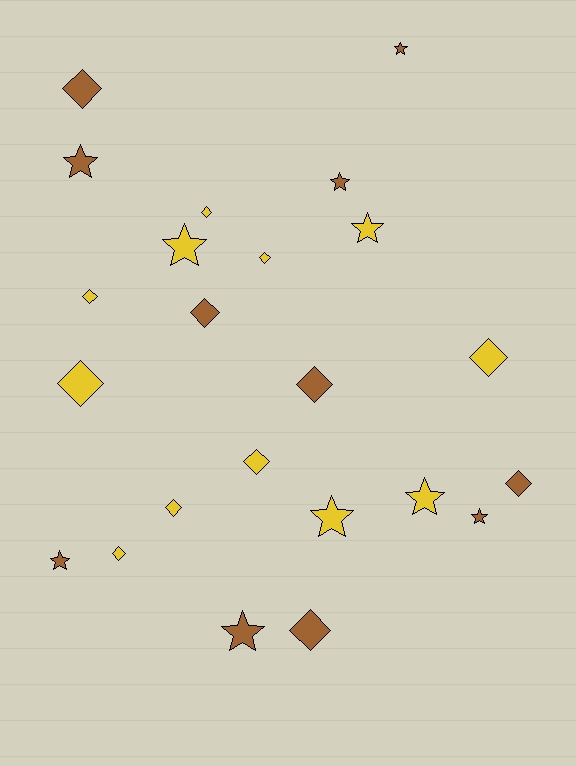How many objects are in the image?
There are 23 objects.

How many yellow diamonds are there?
There are 8 yellow diamonds.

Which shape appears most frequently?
Diamond, with 13 objects.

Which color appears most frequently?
Yellow, with 12 objects.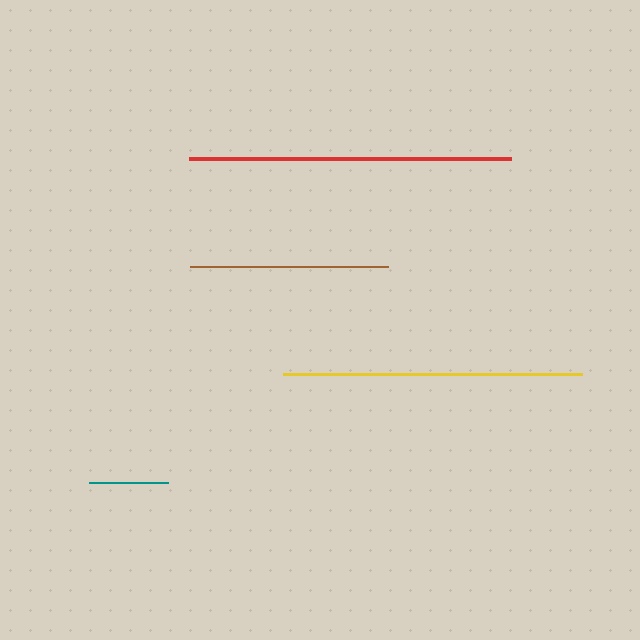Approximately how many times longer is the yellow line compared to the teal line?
The yellow line is approximately 3.8 times the length of the teal line.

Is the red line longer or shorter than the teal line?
The red line is longer than the teal line.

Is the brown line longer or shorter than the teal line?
The brown line is longer than the teal line.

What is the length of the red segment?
The red segment is approximately 322 pixels long.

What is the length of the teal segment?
The teal segment is approximately 79 pixels long.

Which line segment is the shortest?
The teal line is the shortest at approximately 79 pixels.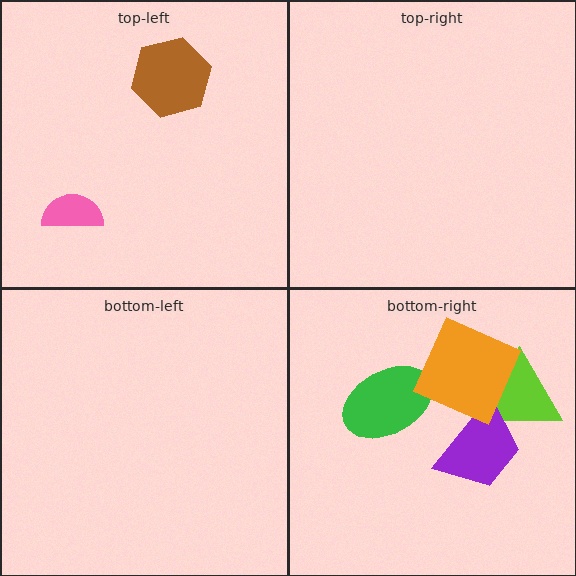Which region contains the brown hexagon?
The top-left region.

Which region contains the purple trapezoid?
The bottom-right region.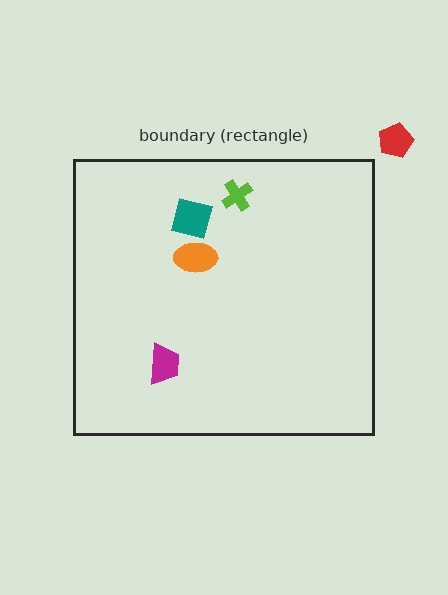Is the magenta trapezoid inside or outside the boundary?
Inside.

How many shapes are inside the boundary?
4 inside, 1 outside.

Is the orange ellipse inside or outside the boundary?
Inside.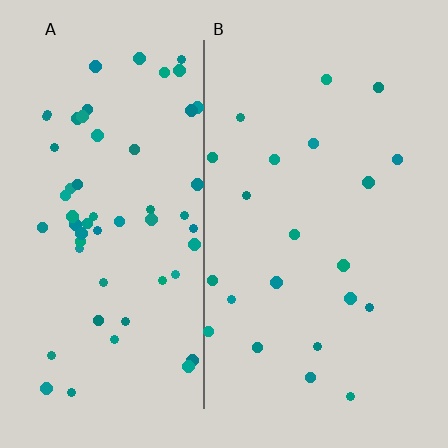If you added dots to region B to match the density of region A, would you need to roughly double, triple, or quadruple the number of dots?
Approximately triple.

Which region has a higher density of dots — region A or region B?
A (the left).